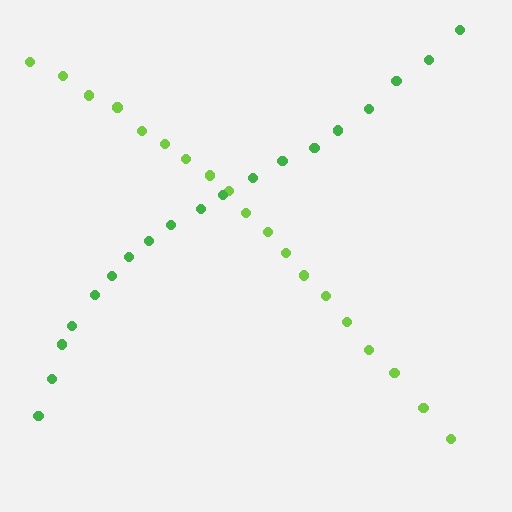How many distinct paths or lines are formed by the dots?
There are 2 distinct paths.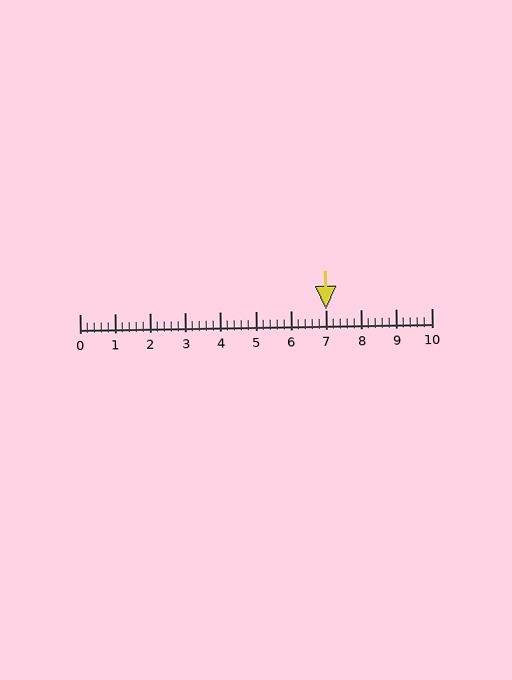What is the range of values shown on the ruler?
The ruler shows values from 0 to 10.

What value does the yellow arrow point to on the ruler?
The yellow arrow points to approximately 7.0.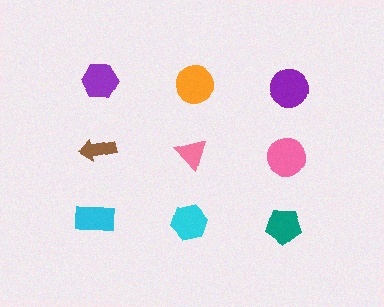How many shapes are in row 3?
3 shapes.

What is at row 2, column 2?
A pink triangle.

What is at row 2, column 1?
A brown arrow.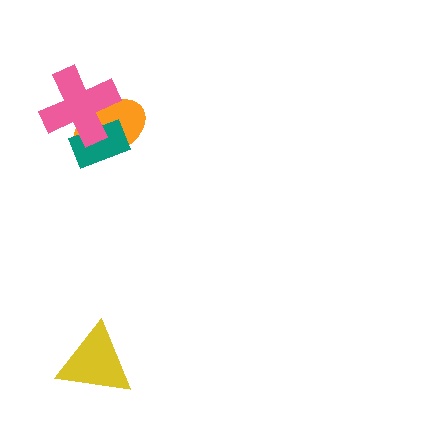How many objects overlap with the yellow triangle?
0 objects overlap with the yellow triangle.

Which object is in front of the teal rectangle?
The pink cross is in front of the teal rectangle.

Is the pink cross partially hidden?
No, no other shape covers it.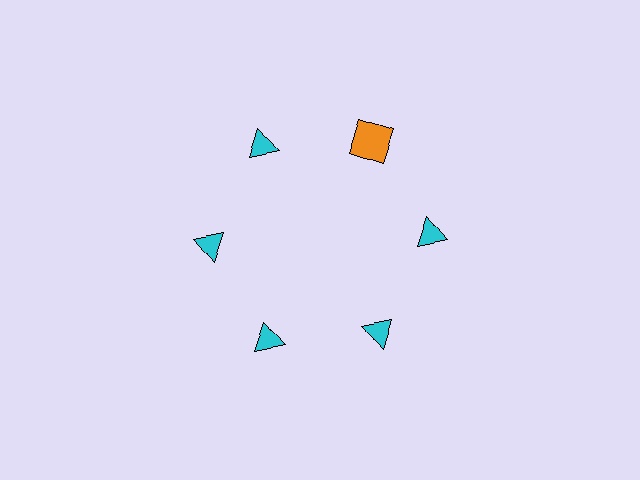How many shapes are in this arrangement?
There are 6 shapes arranged in a ring pattern.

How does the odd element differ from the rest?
It differs in both color (orange instead of cyan) and shape (square instead of triangle).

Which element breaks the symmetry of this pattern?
The orange square at roughly the 1 o'clock position breaks the symmetry. All other shapes are cyan triangles.